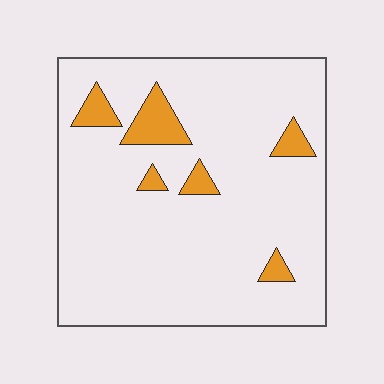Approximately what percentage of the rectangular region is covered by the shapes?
Approximately 10%.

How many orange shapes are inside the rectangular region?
6.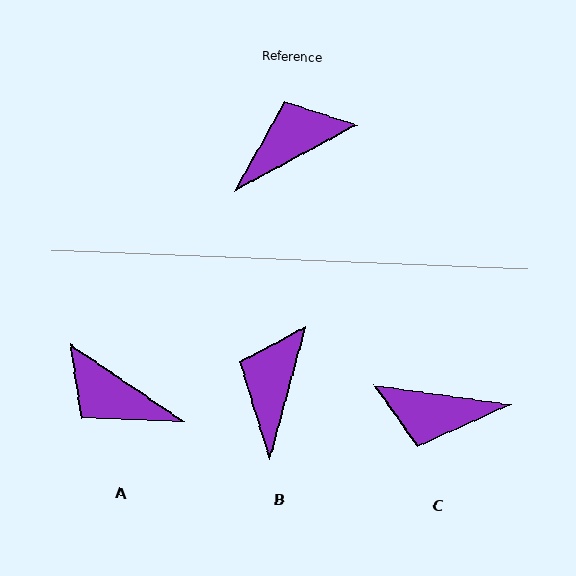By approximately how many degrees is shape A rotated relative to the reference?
Approximately 117 degrees counter-clockwise.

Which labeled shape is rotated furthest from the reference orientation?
C, about 144 degrees away.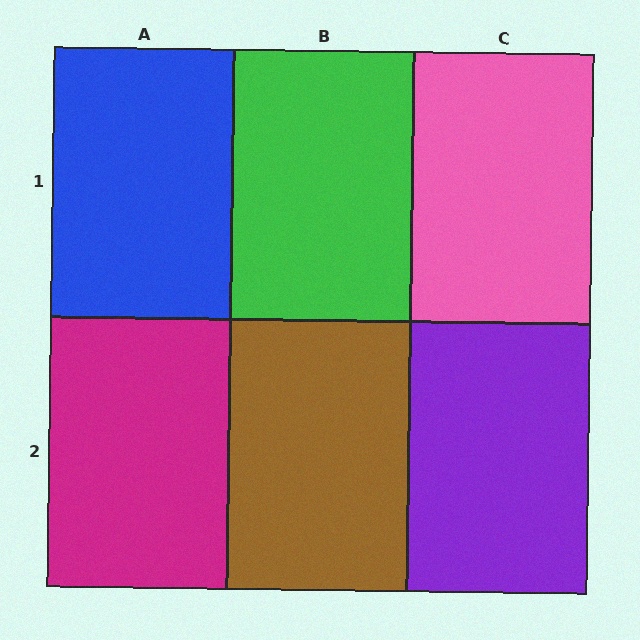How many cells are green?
1 cell is green.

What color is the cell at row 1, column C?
Pink.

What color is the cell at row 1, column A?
Blue.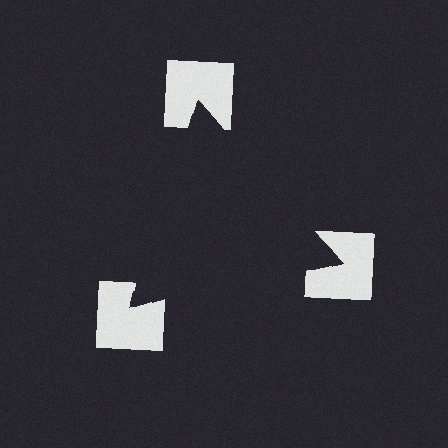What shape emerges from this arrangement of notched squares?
An illusory triangle — its edges are inferred from the aligned wedge cuts in the notched squares, not physically drawn.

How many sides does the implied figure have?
3 sides.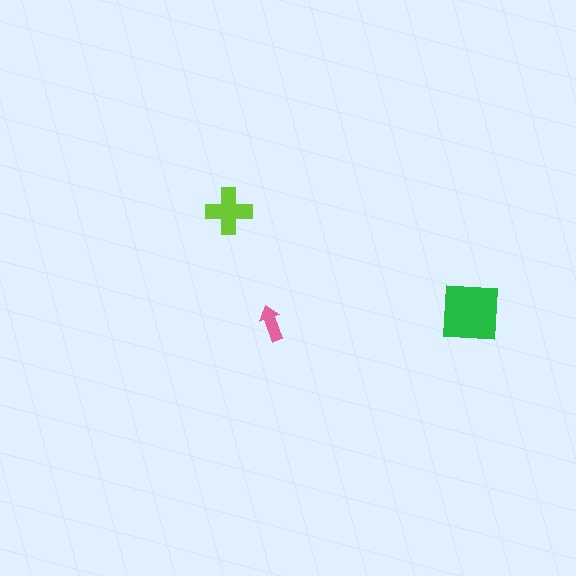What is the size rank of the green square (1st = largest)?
1st.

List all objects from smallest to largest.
The pink arrow, the lime cross, the green square.